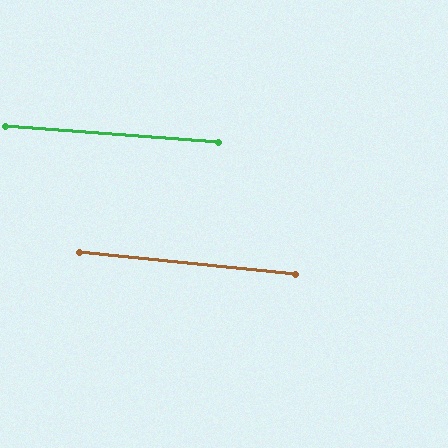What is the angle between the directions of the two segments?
Approximately 2 degrees.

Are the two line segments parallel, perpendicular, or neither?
Parallel — their directions differ by only 1.6°.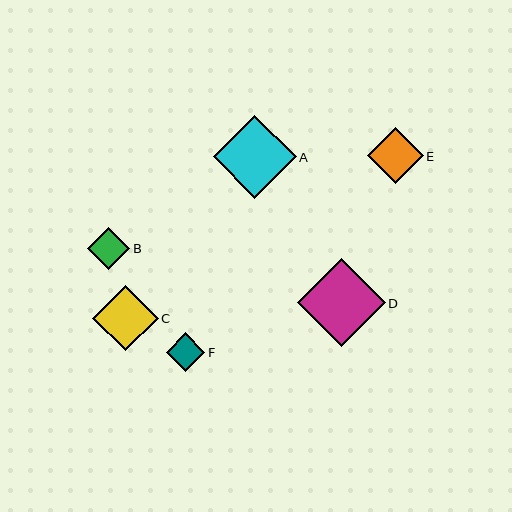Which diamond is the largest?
Diamond D is the largest with a size of approximately 88 pixels.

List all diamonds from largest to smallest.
From largest to smallest: D, A, C, E, B, F.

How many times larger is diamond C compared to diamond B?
Diamond C is approximately 1.6 times the size of diamond B.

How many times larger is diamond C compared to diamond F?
Diamond C is approximately 1.7 times the size of diamond F.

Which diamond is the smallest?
Diamond F is the smallest with a size of approximately 38 pixels.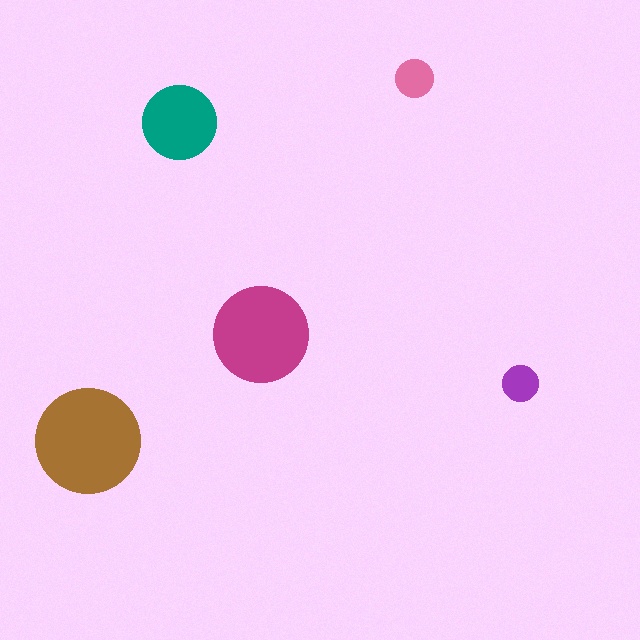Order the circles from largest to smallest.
the brown one, the magenta one, the teal one, the pink one, the purple one.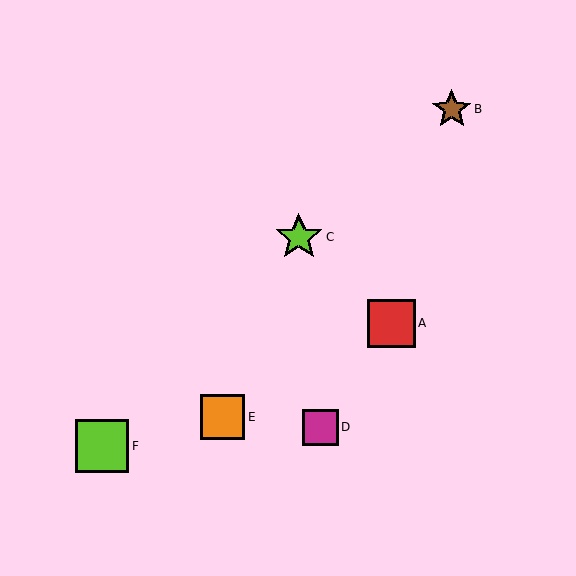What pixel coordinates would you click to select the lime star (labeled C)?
Click at (299, 237) to select the lime star C.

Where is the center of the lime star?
The center of the lime star is at (299, 237).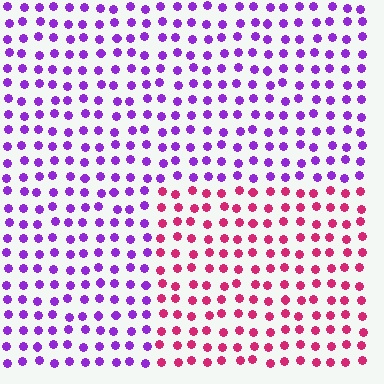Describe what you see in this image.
The image is filled with small purple elements in a uniform arrangement. A rectangle-shaped region is visible where the elements are tinted to a slightly different hue, forming a subtle color boundary.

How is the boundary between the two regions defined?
The boundary is defined purely by a slight shift in hue (about 57 degrees). Spacing, size, and orientation are identical on both sides.